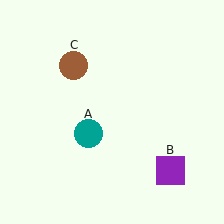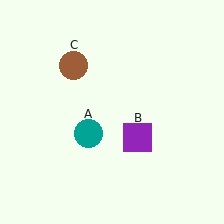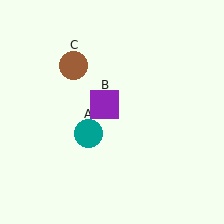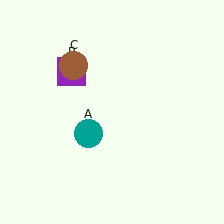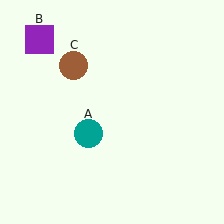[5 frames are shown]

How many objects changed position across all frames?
1 object changed position: purple square (object B).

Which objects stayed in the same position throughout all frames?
Teal circle (object A) and brown circle (object C) remained stationary.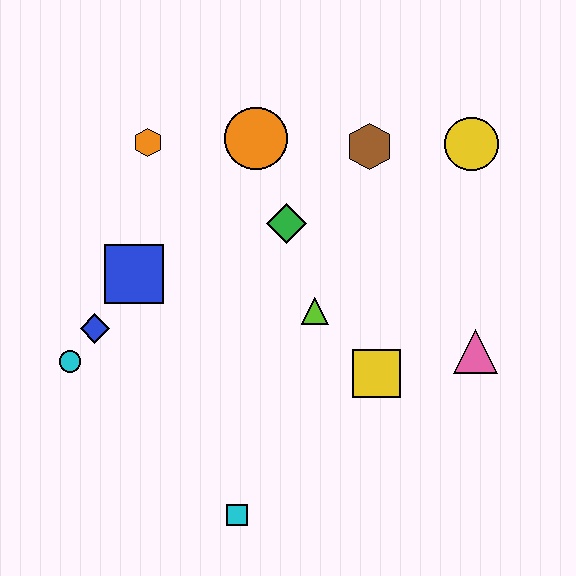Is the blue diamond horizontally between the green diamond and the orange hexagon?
No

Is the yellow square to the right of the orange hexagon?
Yes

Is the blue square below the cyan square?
No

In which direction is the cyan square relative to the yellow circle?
The cyan square is below the yellow circle.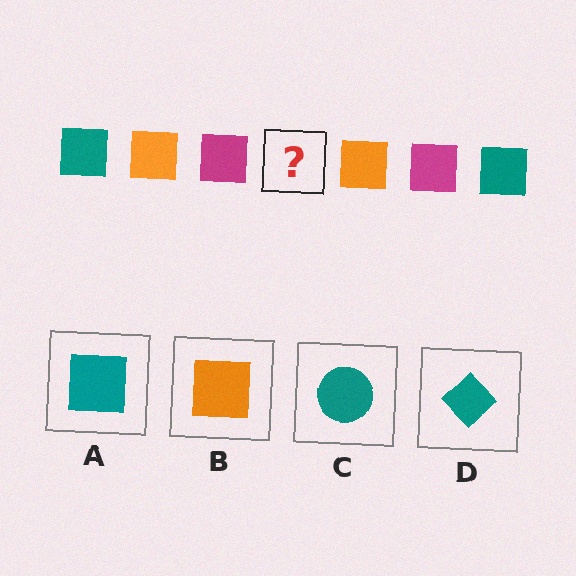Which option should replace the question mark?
Option A.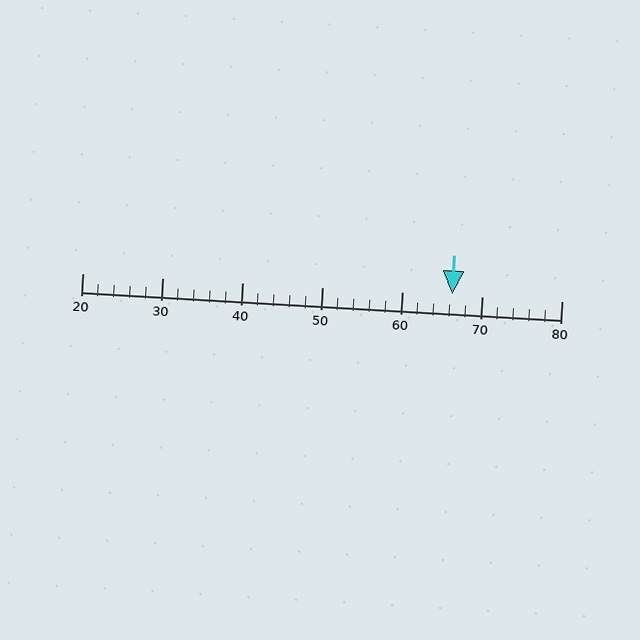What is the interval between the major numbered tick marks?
The major tick marks are spaced 10 units apart.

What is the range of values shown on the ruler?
The ruler shows values from 20 to 80.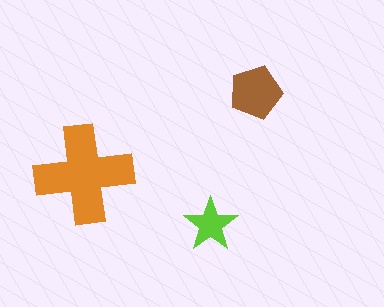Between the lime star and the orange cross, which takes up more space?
The orange cross.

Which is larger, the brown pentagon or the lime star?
The brown pentagon.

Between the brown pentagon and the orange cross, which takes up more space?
The orange cross.